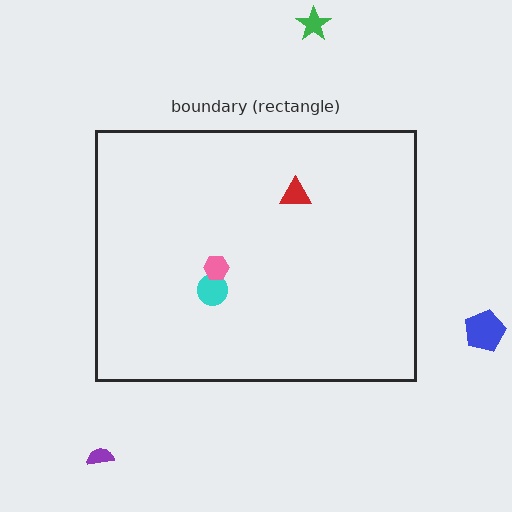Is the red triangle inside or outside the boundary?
Inside.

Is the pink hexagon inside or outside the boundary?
Inside.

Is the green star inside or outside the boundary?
Outside.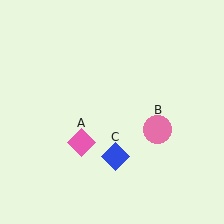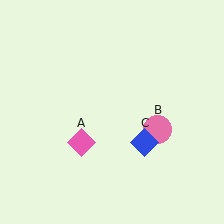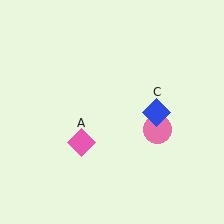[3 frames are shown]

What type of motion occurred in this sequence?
The blue diamond (object C) rotated counterclockwise around the center of the scene.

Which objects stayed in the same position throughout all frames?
Pink diamond (object A) and pink circle (object B) remained stationary.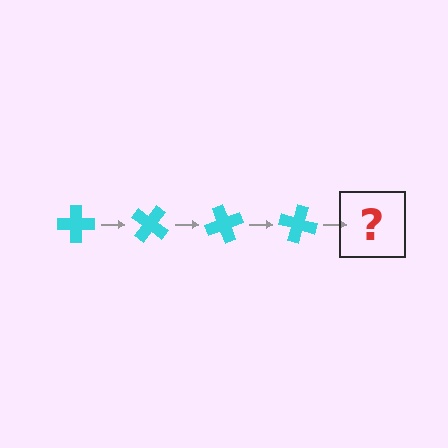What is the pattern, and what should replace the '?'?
The pattern is that the cross rotates 35 degrees each step. The '?' should be a cyan cross rotated 140 degrees.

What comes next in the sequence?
The next element should be a cyan cross rotated 140 degrees.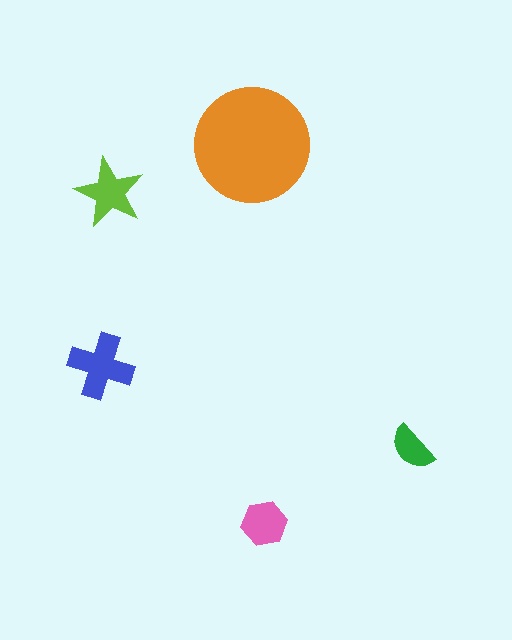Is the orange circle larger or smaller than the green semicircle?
Larger.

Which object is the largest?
The orange circle.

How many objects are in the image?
There are 5 objects in the image.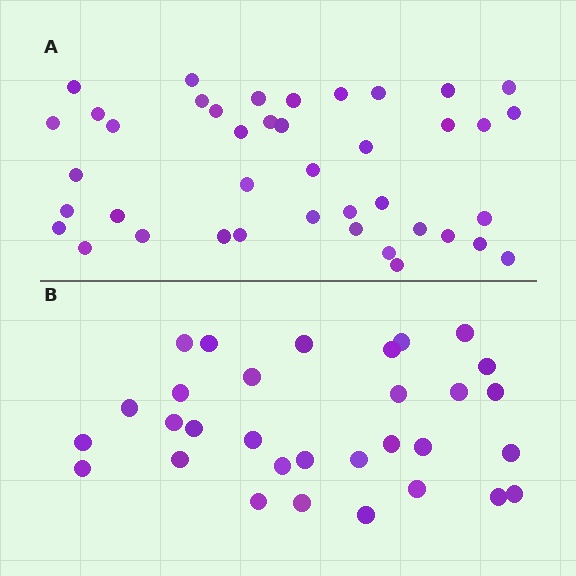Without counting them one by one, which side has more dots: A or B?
Region A (the top region) has more dots.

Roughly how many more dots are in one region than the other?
Region A has roughly 10 or so more dots than region B.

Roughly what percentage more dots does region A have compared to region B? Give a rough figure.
About 30% more.